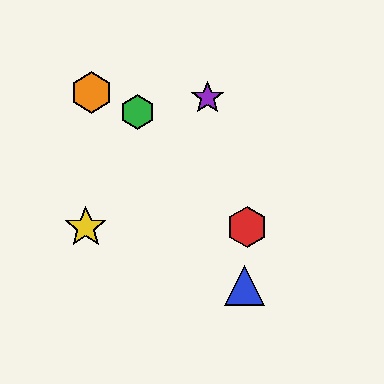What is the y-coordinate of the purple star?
The purple star is at y≈98.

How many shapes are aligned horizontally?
2 shapes (the red hexagon, the yellow star) are aligned horizontally.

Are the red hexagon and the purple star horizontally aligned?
No, the red hexagon is at y≈227 and the purple star is at y≈98.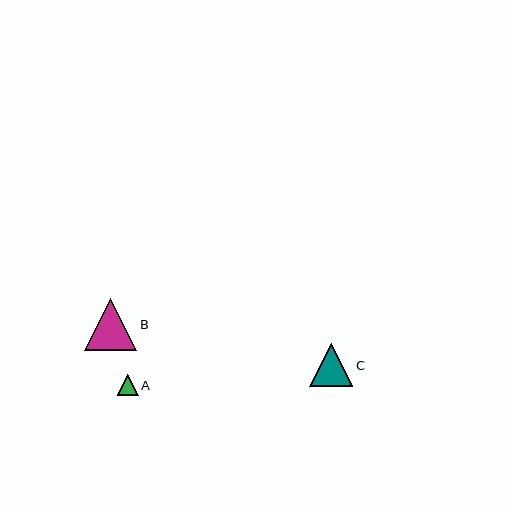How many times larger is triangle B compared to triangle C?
Triangle B is approximately 1.2 times the size of triangle C.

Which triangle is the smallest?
Triangle A is the smallest with a size of approximately 21 pixels.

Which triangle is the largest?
Triangle B is the largest with a size of approximately 52 pixels.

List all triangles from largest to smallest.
From largest to smallest: B, C, A.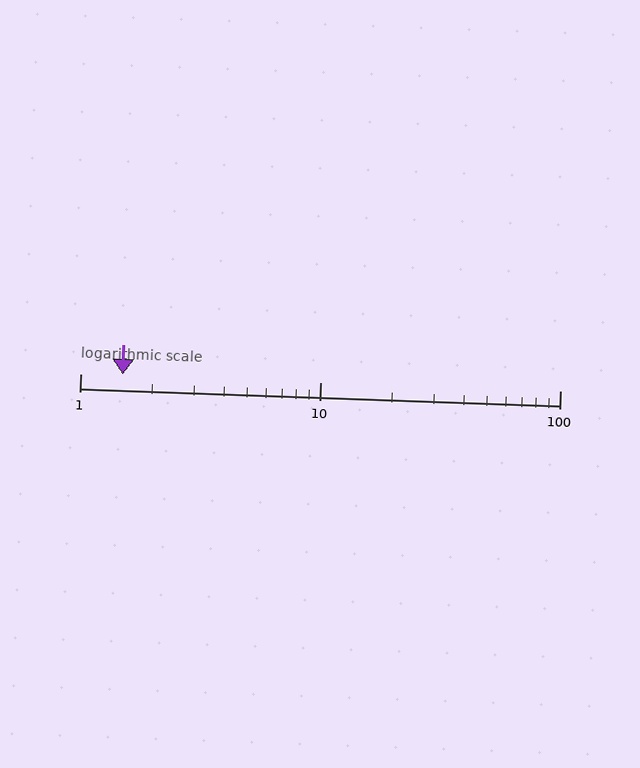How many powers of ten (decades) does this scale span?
The scale spans 2 decades, from 1 to 100.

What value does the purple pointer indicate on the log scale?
The pointer indicates approximately 1.5.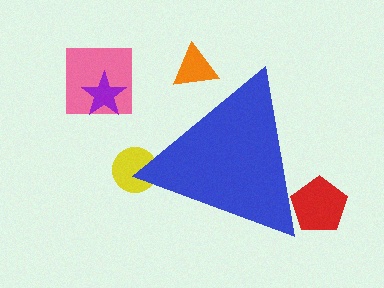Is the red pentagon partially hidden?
Yes, the red pentagon is partially hidden behind the blue triangle.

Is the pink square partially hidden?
No, the pink square is fully visible.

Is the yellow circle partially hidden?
Yes, the yellow circle is partially hidden behind the blue triangle.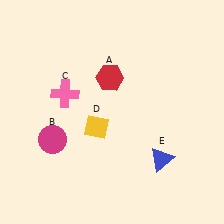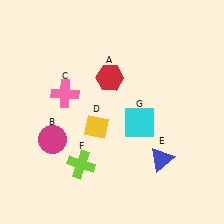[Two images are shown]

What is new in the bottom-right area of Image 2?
A cyan square (G) was added in the bottom-right area of Image 2.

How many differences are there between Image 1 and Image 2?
There are 2 differences between the two images.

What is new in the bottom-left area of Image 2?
A lime cross (F) was added in the bottom-left area of Image 2.